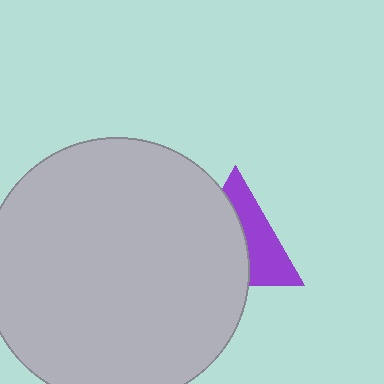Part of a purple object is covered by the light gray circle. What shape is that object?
It is a triangle.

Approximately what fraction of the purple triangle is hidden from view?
Roughly 56% of the purple triangle is hidden behind the light gray circle.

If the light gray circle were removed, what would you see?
You would see the complete purple triangle.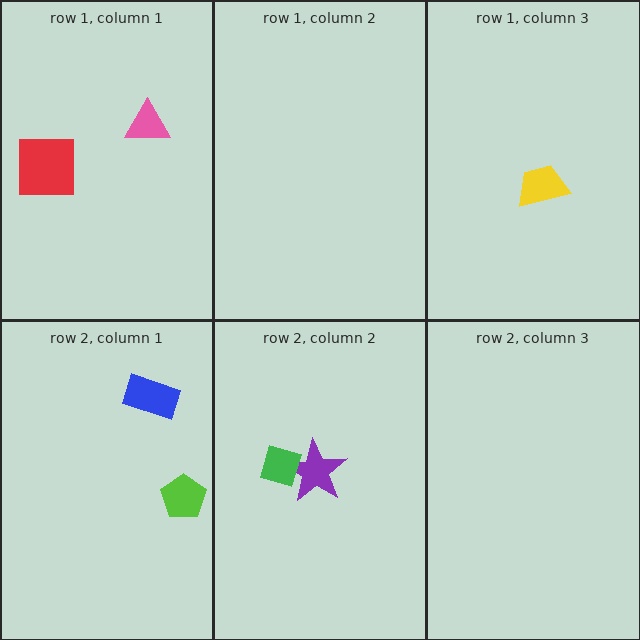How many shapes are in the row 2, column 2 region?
2.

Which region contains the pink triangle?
The row 1, column 1 region.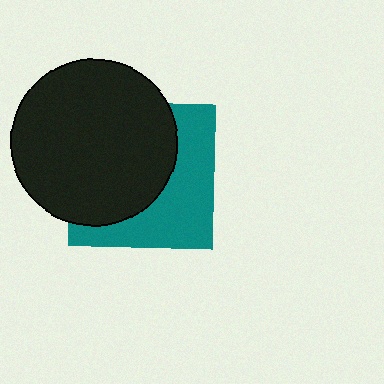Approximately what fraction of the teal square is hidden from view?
Roughly 56% of the teal square is hidden behind the black circle.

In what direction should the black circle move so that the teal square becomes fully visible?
The black circle should move left. That is the shortest direction to clear the overlap and leave the teal square fully visible.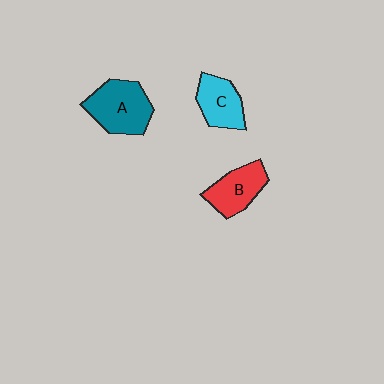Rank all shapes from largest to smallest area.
From largest to smallest: A (teal), B (red), C (cyan).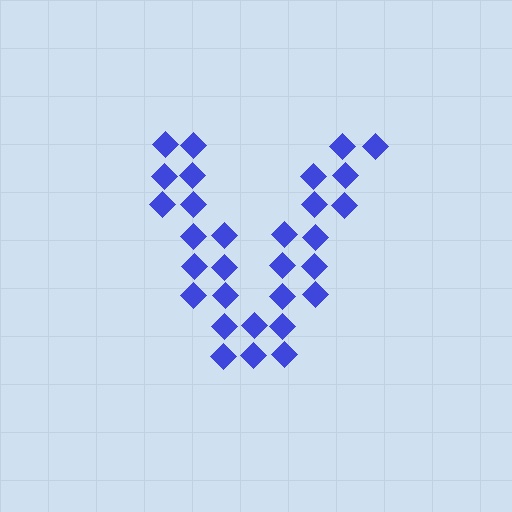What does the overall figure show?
The overall figure shows the letter V.